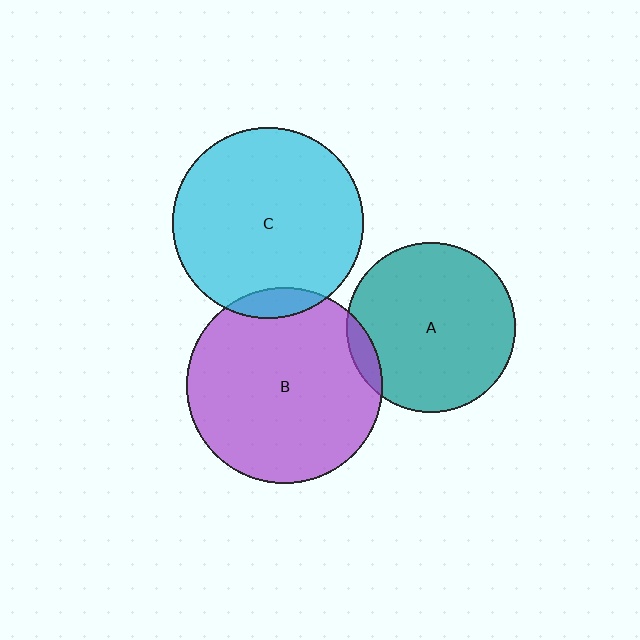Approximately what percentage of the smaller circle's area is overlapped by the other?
Approximately 10%.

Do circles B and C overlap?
Yes.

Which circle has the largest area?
Circle B (purple).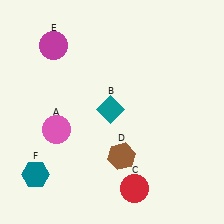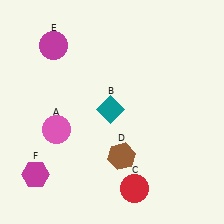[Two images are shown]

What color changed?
The hexagon (F) changed from teal in Image 1 to magenta in Image 2.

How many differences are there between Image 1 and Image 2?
There is 1 difference between the two images.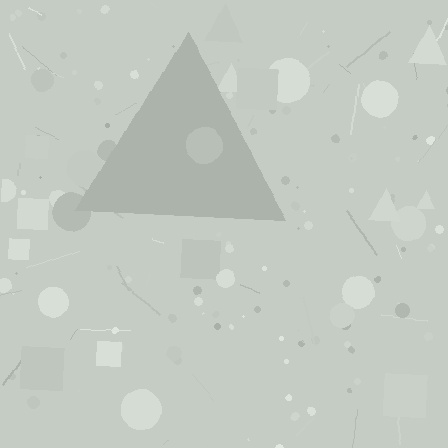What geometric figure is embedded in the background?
A triangle is embedded in the background.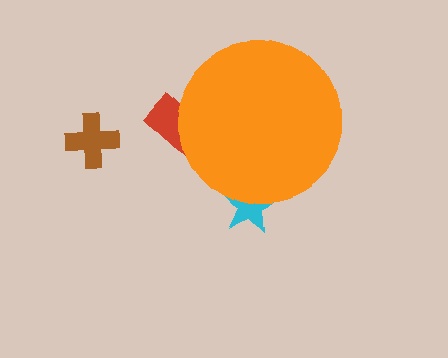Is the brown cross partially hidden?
No, the brown cross is fully visible.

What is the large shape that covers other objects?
An orange circle.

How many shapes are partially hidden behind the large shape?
2 shapes are partially hidden.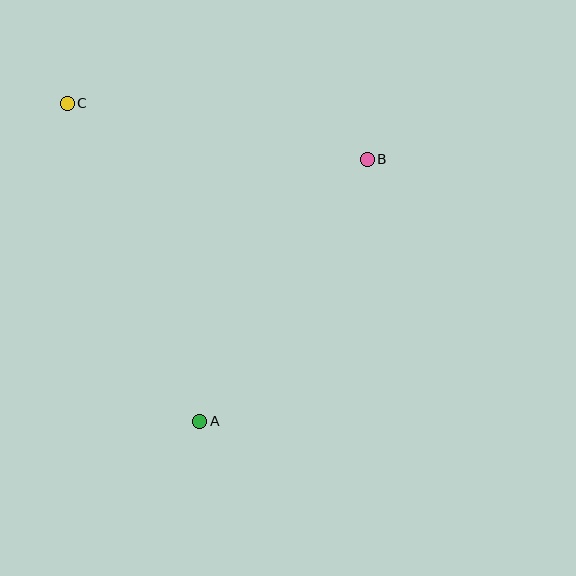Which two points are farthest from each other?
Points A and C are farthest from each other.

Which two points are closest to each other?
Points B and C are closest to each other.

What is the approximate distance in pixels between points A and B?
The distance between A and B is approximately 311 pixels.